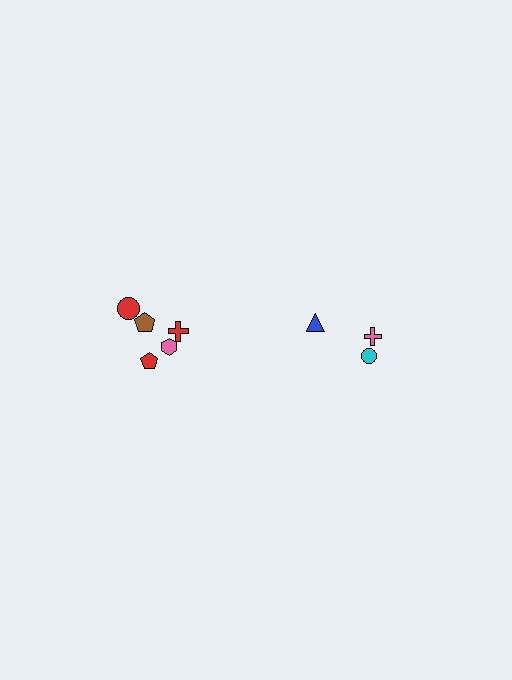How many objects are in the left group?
There are 5 objects.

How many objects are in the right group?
There are 3 objects.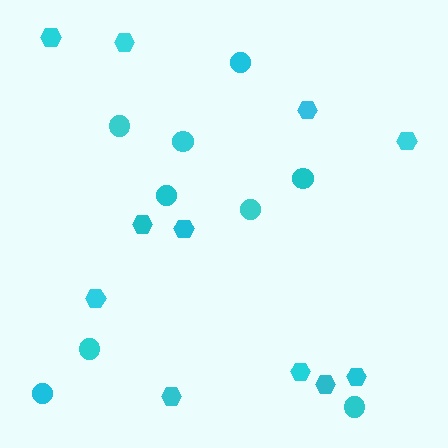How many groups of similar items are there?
There are 2 groups: one group of hexagons (11) and one group of circles (9).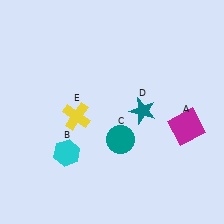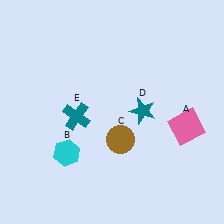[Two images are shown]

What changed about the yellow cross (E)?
In Image 1, E is yellow. In Image 2, it changed to teal.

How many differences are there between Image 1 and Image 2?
There are 3 differences between the two images.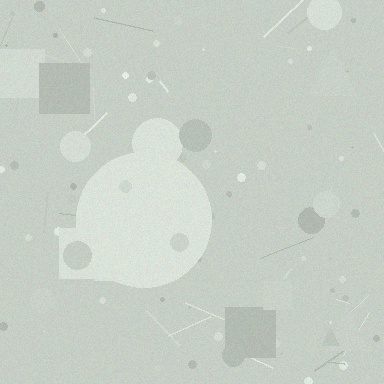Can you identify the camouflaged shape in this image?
The camouflaged shape is a circle.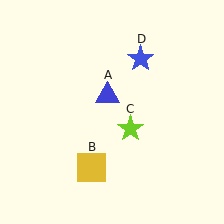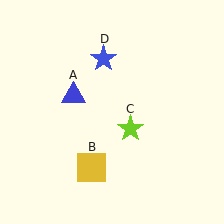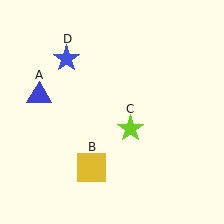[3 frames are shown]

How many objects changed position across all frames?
2 objects changed position: blue triangle (object A), blue star (object D).